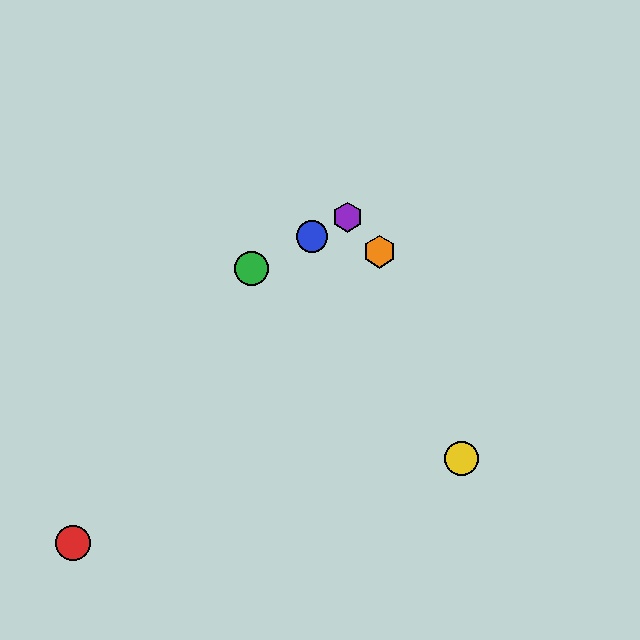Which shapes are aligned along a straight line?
The blue circle, the green circle, the purple hexagon are aligned along a straight line.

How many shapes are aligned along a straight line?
3 shapes (the blue circle, the green circle, the purple hexagon) are aligned along a straight line.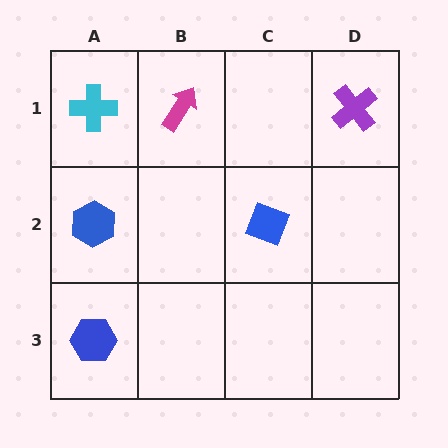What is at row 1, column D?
A purple cross.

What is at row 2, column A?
A blue hexagon.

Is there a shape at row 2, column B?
No, that cell is empty.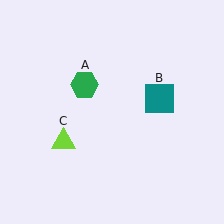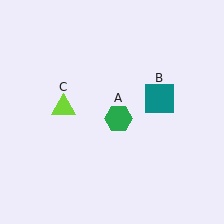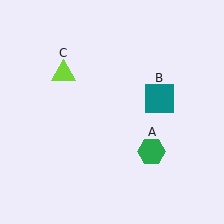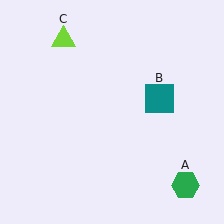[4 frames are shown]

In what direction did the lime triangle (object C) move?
The lime triangle (object C) moved up.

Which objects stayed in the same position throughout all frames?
Teal square (object B) remained stationary.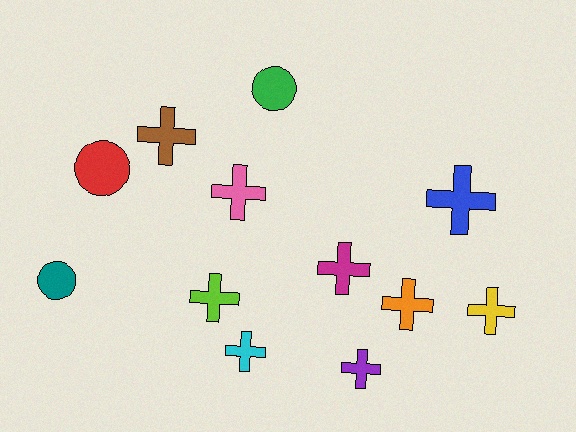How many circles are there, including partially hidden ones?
There are 3 circles.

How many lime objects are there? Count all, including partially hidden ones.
There is 1 lime object.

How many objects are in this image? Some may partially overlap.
There are 12 objects.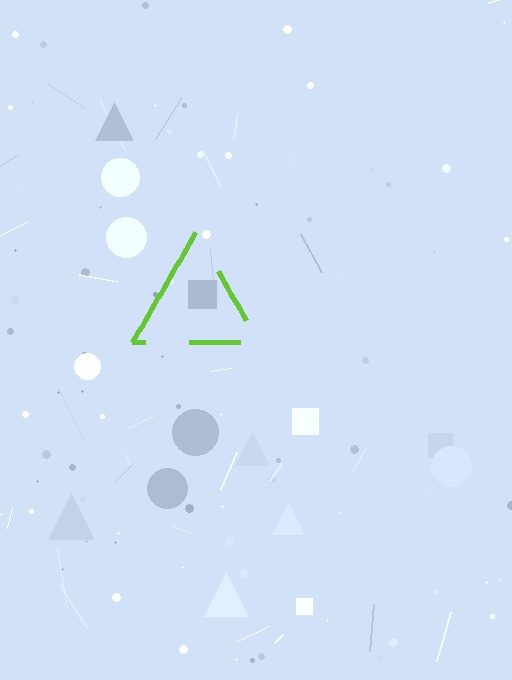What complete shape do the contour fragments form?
The contour fragments form a triangle.